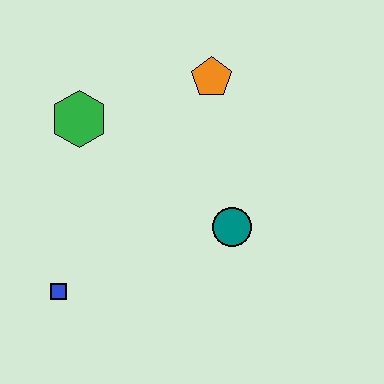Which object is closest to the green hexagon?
The orange pentagon is closest to the green hexagon.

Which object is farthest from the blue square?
The orange pentagon is farthest from the blue square.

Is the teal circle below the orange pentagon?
Yes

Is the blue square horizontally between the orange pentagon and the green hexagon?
No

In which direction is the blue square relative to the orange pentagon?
The blue square is below the orange pentagon.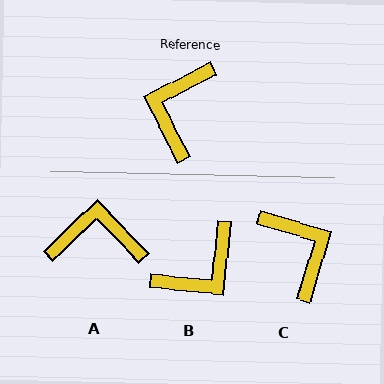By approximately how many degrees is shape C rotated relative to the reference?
Approximately 134 degrees clockwise.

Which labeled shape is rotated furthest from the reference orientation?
B, about 147 degrees away.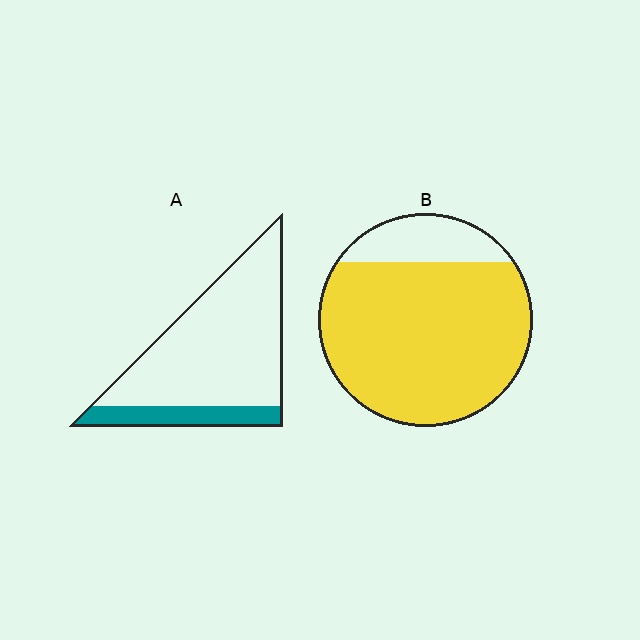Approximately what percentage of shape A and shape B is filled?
A is approximately 20% and B is approximately 85%.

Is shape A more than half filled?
No.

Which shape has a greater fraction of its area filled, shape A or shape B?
Shape B.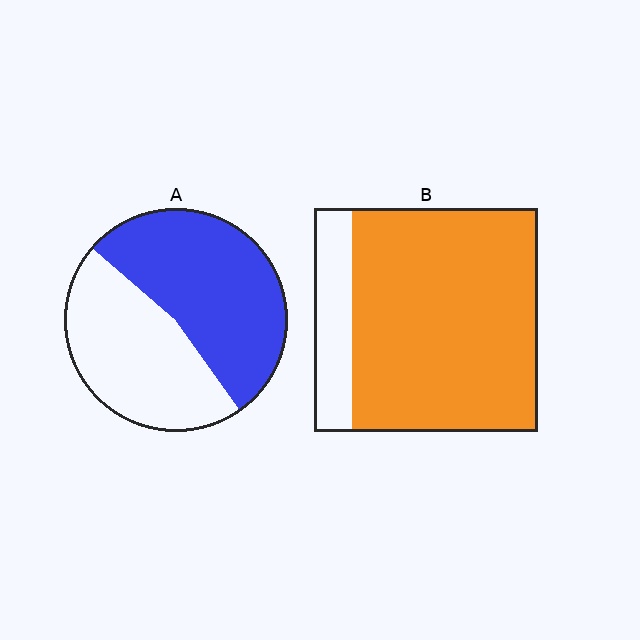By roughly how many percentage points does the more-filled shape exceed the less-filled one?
By roughly 30 percentage points (B over A).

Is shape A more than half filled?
Yes.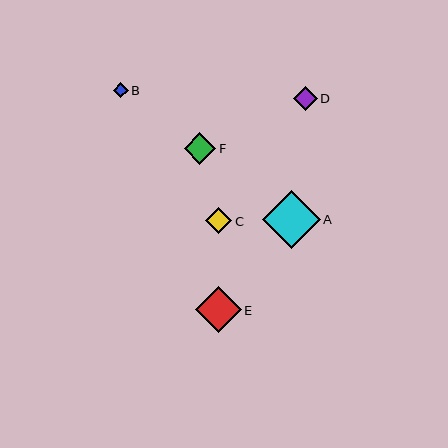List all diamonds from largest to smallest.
From largest to smallest: A, E, F, C, D, B.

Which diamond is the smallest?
Diamond B is the smallest with a size of approximately 15 pixels.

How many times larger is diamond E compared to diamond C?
Diamond E is approximately 1.8 times the size of diamond C.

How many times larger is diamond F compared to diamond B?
Diamond F is approximately 2.1 times the size of diamond B.